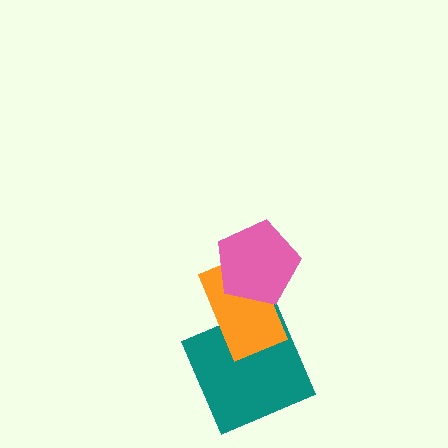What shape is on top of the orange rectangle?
The pink pentagon is on top of the orange rectangle.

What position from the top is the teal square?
The teal square is 3rd from the top.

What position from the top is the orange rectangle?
The orange rectangle is 2nd from the top.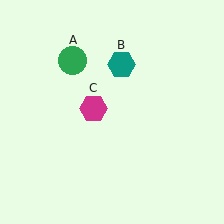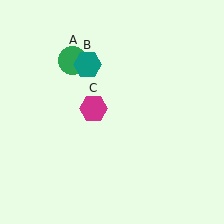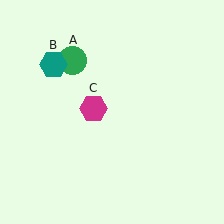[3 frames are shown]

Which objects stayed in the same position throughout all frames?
Green circle (object A) and magenta hexagon (object C) remained stationary.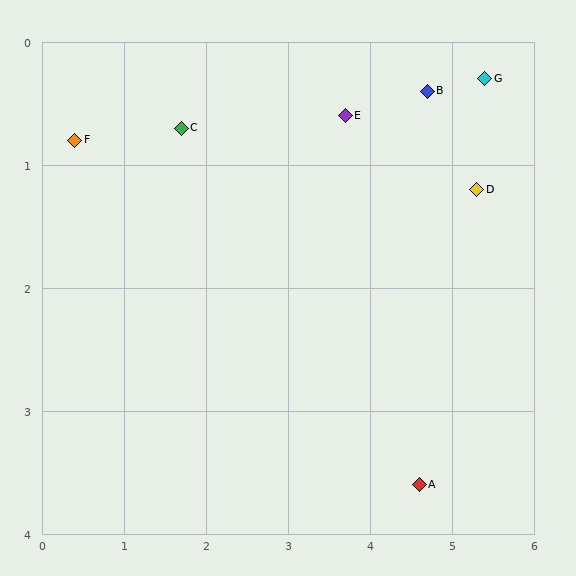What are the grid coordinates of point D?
Point D is at approximately (5.3, 1.2).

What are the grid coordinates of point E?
Point E is at approximately (3.7, 0.6).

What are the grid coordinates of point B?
Point B is at approximately (4.7, 0.4).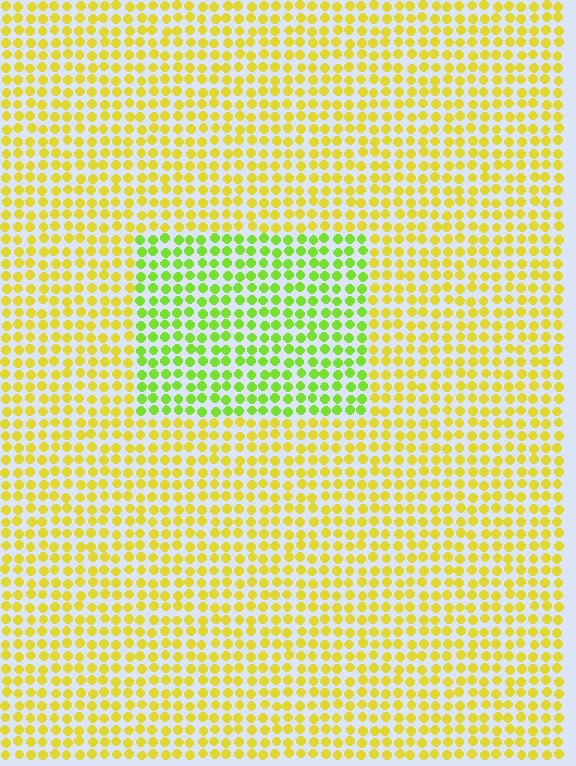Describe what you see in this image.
The image is filled with small yellow elements in a uniform arrangement. A rectangle-shaped region is visible where the elements are tinted to a slightly different hue, forming a subtle color boundary.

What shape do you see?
I see a rectangle.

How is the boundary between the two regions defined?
The boundary is defined purely by a slight shift in hue (about 39 degrees). Spacing, size, and orientation are identical on both sides.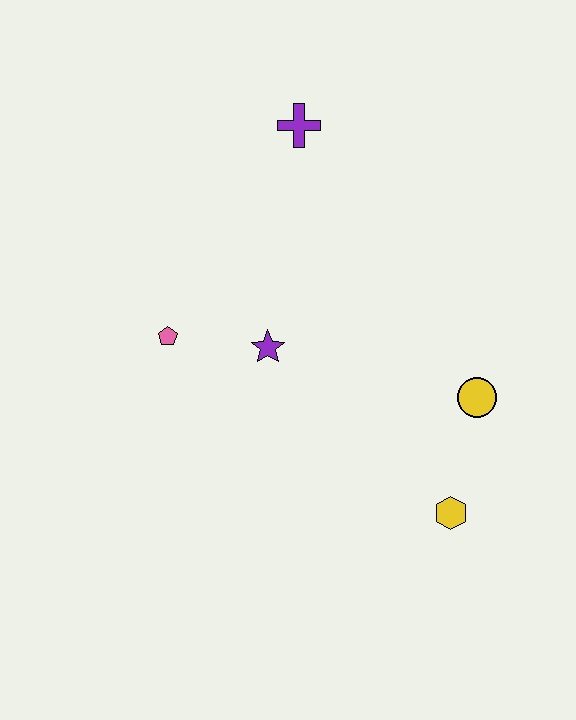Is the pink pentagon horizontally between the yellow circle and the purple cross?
No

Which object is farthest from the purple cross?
The yellow hexagon is farthest from the purple cross.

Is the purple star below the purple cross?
Yes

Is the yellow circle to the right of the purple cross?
Yes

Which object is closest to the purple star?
The pink pentagon is closest to the purple star.